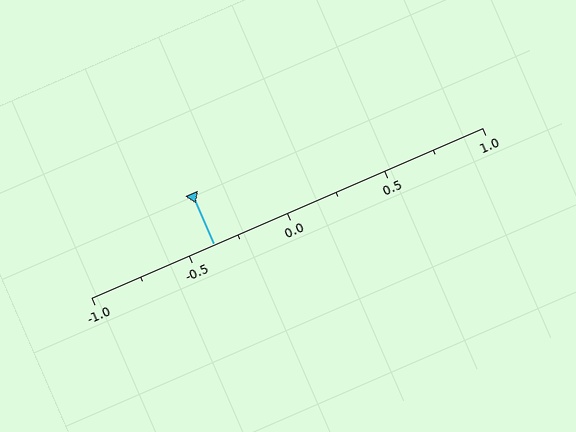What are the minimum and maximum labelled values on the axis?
The axis runs from -1.0 to 1.0.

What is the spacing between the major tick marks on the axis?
The major ticks are spaced 0.5 apart.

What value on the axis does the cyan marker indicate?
The marker indicates approximately -0.38.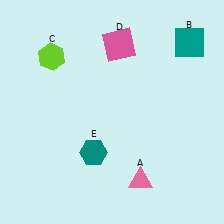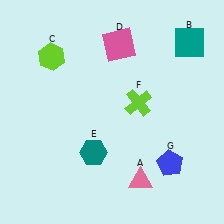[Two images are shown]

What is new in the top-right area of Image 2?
A lime cross (F) was added in the top-right area of Image 2.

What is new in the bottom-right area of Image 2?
A blue pentagon (G) was added in the bottom-right area of Image 2.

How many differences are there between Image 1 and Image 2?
There are 2 differences between the two images.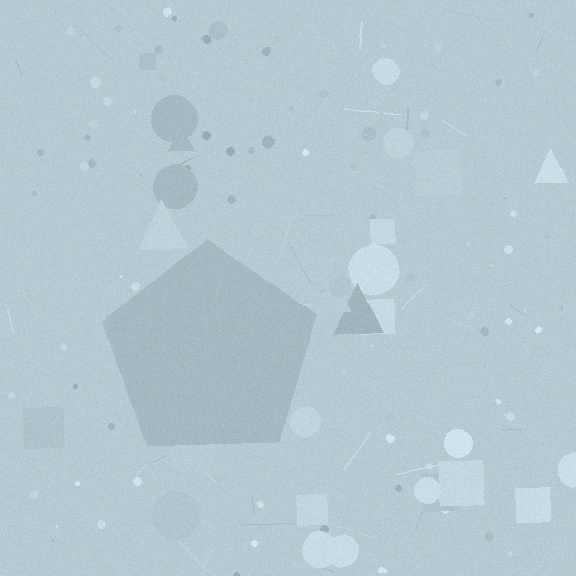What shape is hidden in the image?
A pentagon is hidden in the image.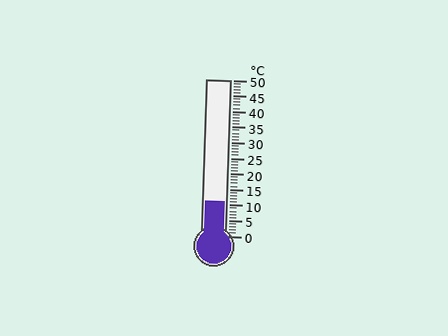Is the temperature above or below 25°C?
The temperature is below 25°C.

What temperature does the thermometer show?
The thermometer shows approximately 11°C.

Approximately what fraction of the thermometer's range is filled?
The thermometer is filled to approximately 20% of its range.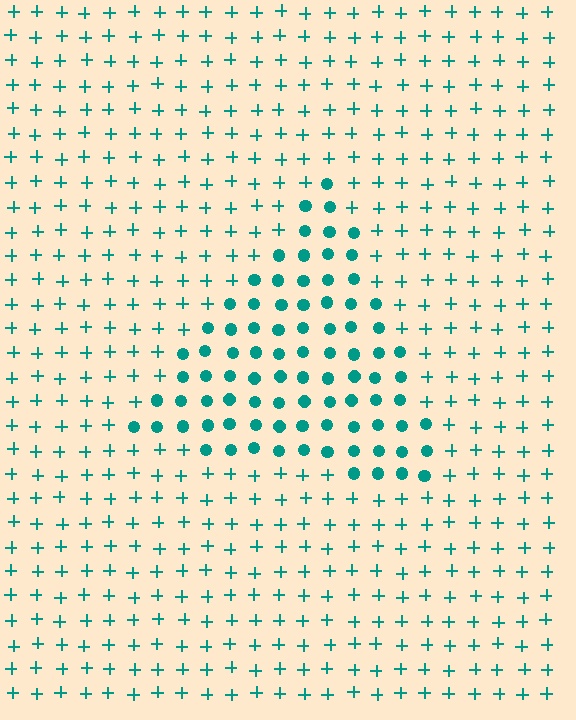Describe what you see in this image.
The image is filled with small teal elements arranged in a uniform grid. A triangle-shaped region contains circles, while the surrounding area contains plus signs. The boundary is defined purely by the change in element shape.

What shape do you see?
I see a triangle.